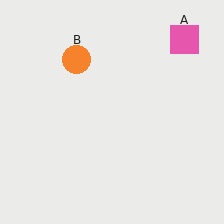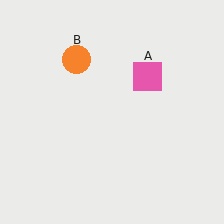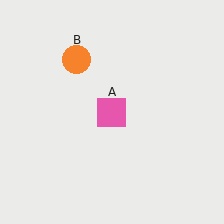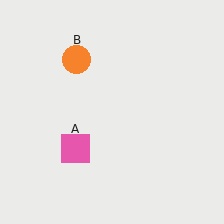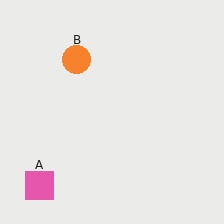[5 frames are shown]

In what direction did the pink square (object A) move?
The pink square (object A) moved down and to the left.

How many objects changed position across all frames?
1 object changed position: pink square (object A).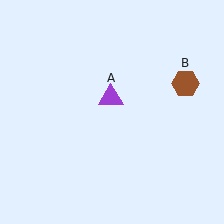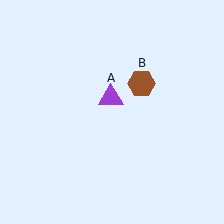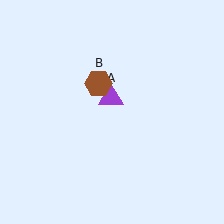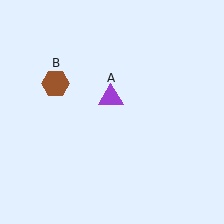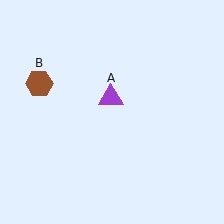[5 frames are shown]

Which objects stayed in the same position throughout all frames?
Purple triangle (object A) remained stationary.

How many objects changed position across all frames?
1 object changed position: brown hexagon (object B).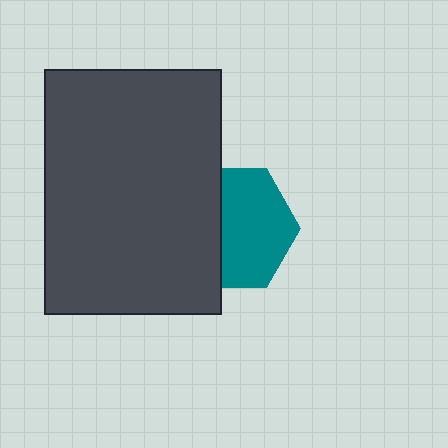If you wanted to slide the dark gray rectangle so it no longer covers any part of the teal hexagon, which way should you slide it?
Slide it left — that is the most direct way to separate the two shapes.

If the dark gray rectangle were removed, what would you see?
You would see the complete teal hexagon.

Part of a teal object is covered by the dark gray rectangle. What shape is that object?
It is a hexagon.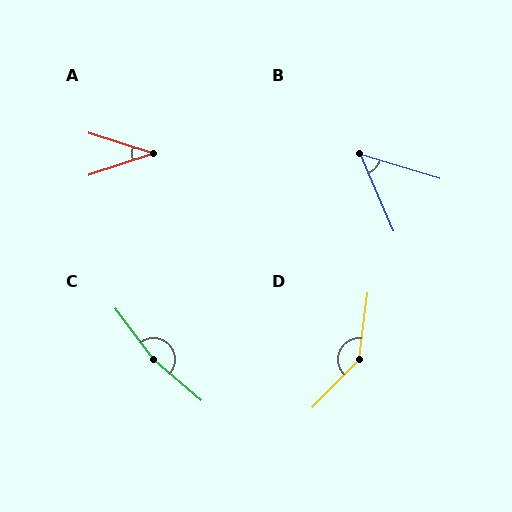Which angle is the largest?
C, at approximately 167 degrees.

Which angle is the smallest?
A, at approximately 36 degrees.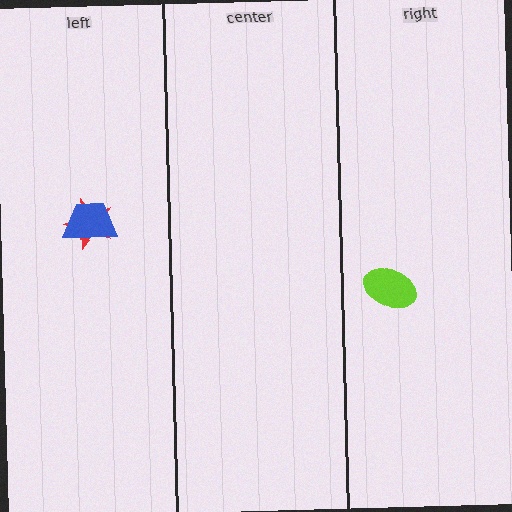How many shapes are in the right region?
1.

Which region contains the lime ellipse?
The right region.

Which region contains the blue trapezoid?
The left region.